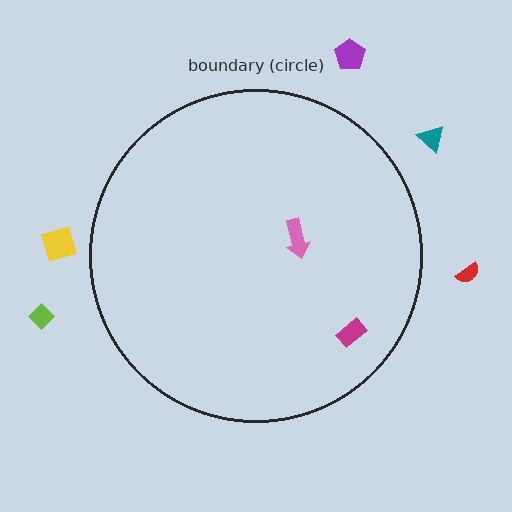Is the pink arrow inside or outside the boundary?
Inside.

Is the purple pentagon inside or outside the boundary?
Outside.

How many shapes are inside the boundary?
2 inside, 5 outside.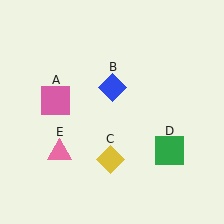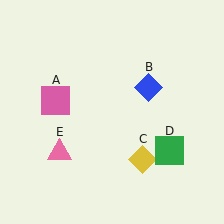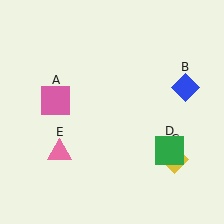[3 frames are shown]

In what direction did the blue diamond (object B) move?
The blue diamond (object B) moved right.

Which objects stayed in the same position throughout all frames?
Pink square (object A) and green square (object D) and pink triangle (object E) remained stationary.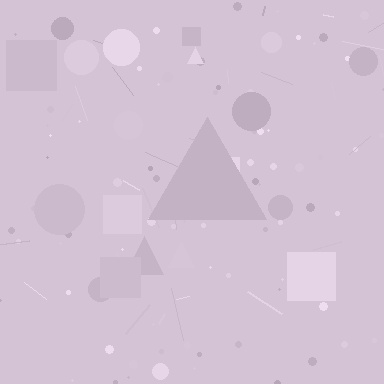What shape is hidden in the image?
A triangle is hidden in the image.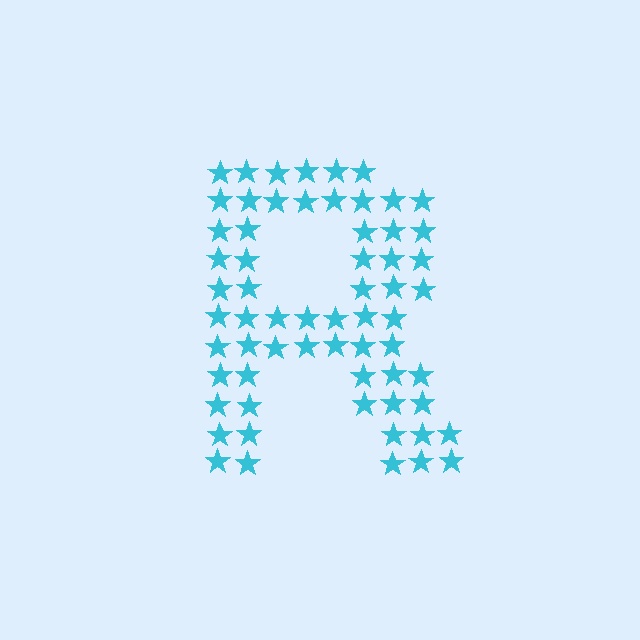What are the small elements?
The small elements are stars.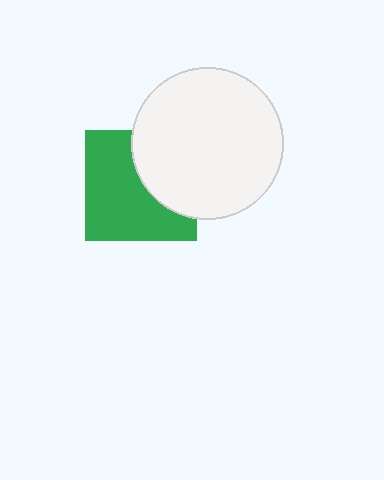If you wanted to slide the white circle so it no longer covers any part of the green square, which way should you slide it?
Slide it right — that is the most direct way to separate the two shapes.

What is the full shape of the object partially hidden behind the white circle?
The partially hidden object is a green square.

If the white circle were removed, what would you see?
You would see the complete green square.